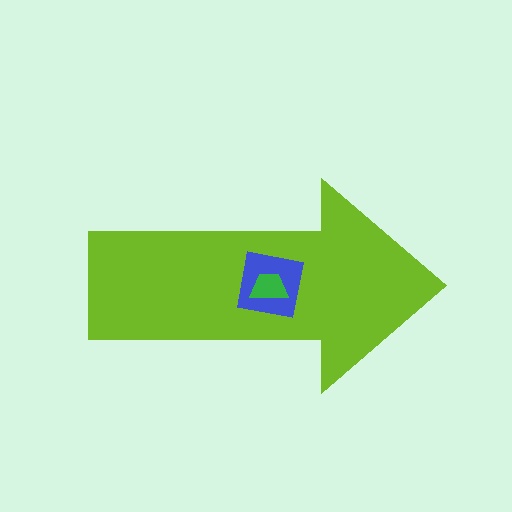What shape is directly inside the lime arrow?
The blue square.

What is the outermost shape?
The lime arrow.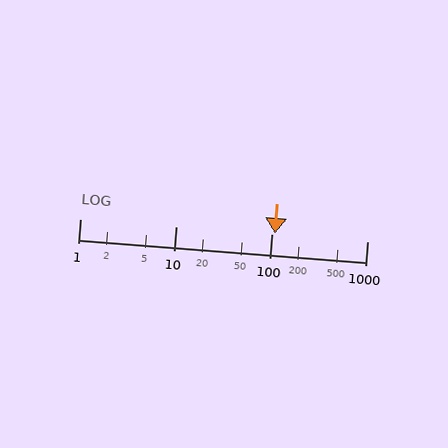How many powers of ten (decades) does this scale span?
The scale spans 3 decades, from 1 to 1000.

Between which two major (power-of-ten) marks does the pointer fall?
The pointer is between 100 and 1000.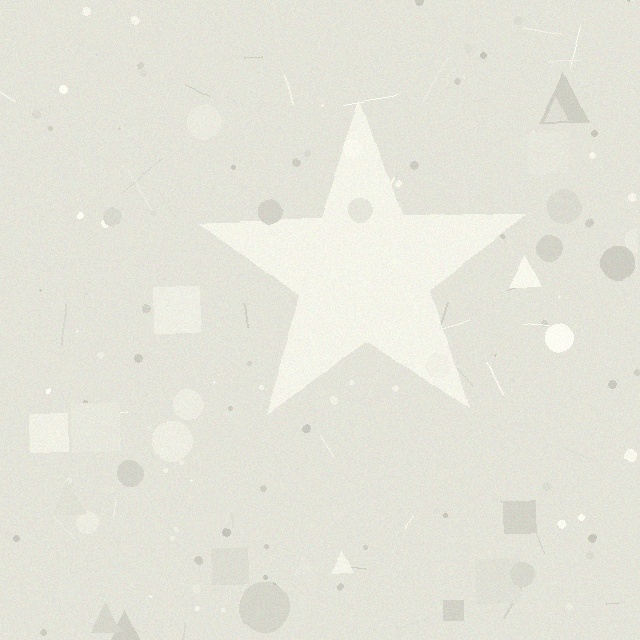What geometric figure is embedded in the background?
A star is embedded in the background.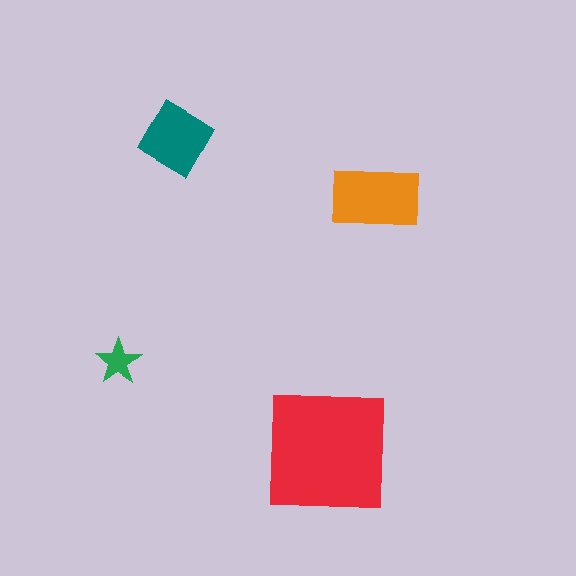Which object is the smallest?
The green star.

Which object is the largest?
The red square.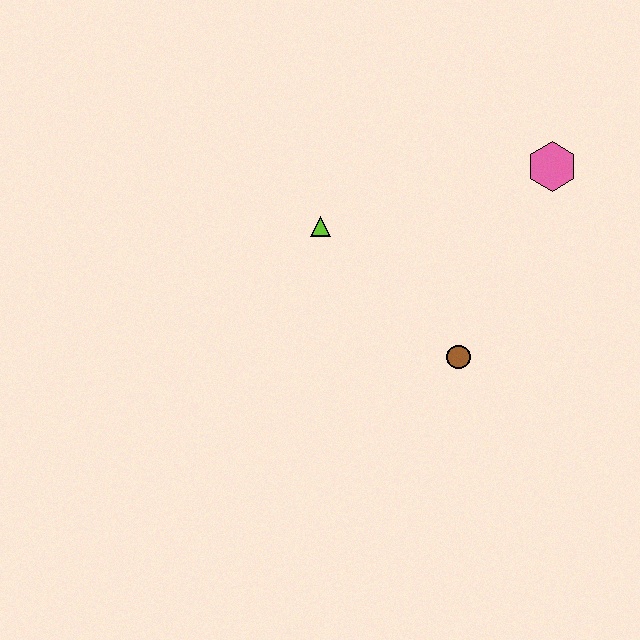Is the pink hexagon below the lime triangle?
No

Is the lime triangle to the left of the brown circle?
Yes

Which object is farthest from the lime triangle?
The pink hexagon is farthest from the lime triangle.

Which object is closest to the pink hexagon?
The brown circle is closest to the pink hexagon.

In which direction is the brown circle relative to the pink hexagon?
The brown circle is below the pink hexagon.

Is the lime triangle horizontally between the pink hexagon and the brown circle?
No